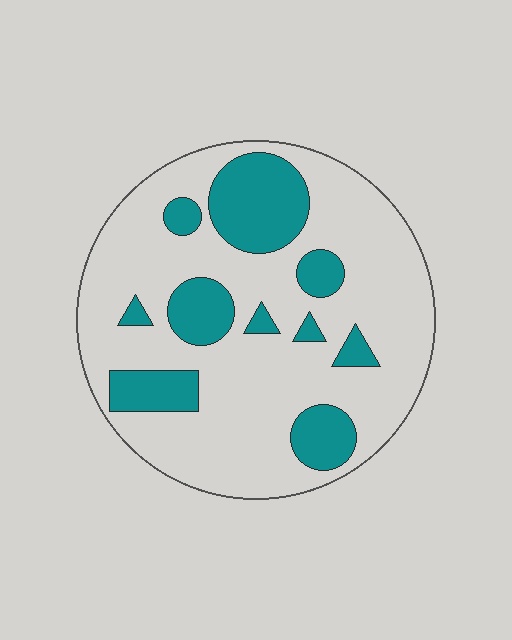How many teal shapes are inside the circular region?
10.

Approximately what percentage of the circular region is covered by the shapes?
Approximately 25%.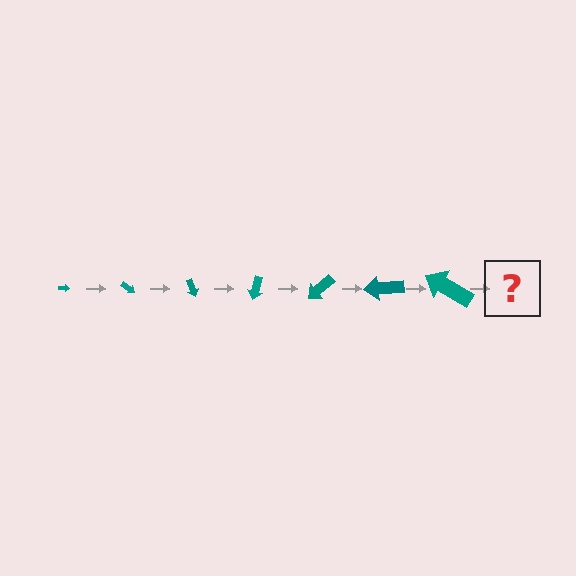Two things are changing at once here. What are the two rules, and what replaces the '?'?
The two rules are that the arrow grows larger each step and it rotates 35 degrees each step. The '?' should be an arrow, larger than the previous one and rotated 245 degrees from the start.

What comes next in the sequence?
The next element should be an arrow, larger than the previous one and rotated 245 degrees from the start.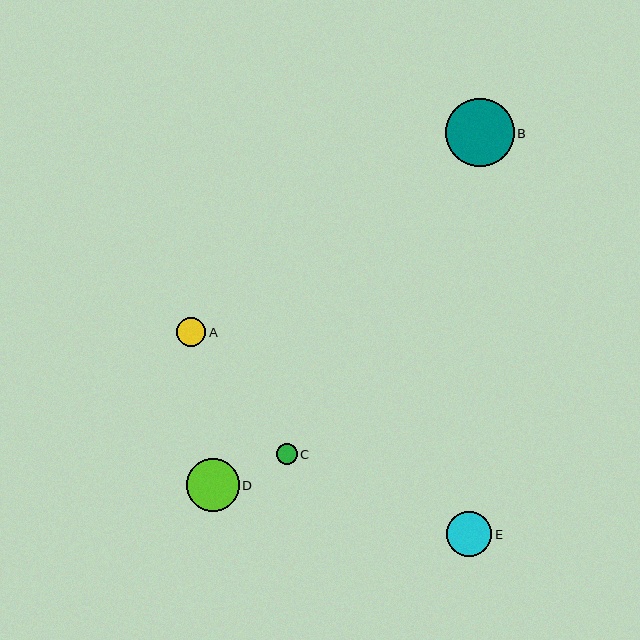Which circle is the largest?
Circle B is the largest with a size of approximately 68 pixels.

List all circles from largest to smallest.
From largest to smallest: B, D, E, A, C.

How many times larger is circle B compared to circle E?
Circle B is approximately 1.5 times the size of circle E.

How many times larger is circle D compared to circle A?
Circle D is approximately 1.8 times the size of circle A.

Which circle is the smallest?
Circle C is the smallest with a size of approximately 21 pixels.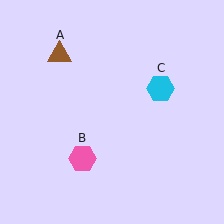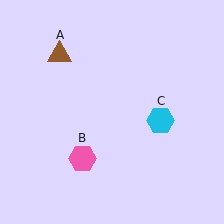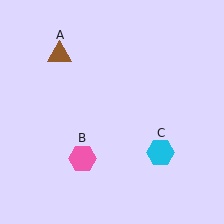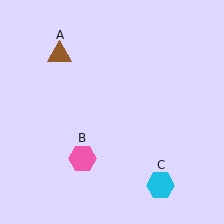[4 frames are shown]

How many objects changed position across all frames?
1 object changed position: cyan hexagon (object C).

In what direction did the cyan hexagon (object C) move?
The cyan hexagon (object C) moved down.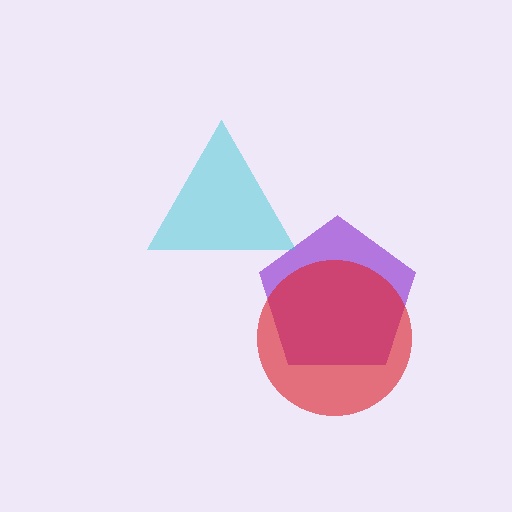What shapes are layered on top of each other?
The layered shapes are: a purple pentagon, a red circle, a cyan triangle.